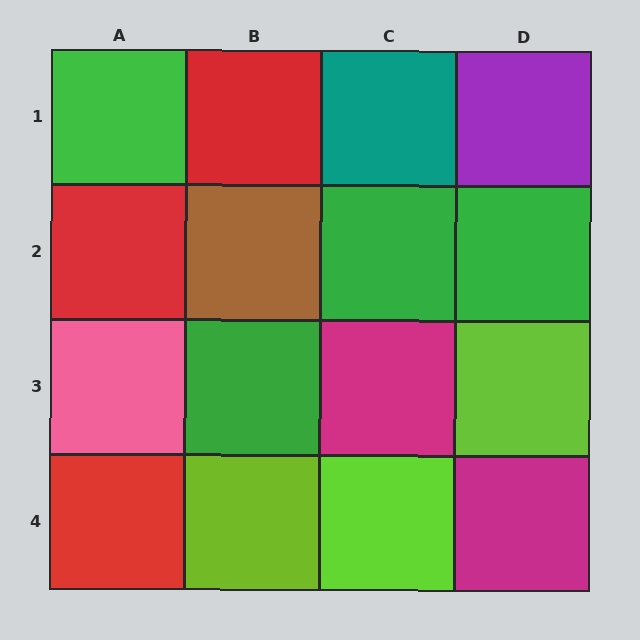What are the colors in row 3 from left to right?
Pink, green, magenta, lime.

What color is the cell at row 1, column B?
Red.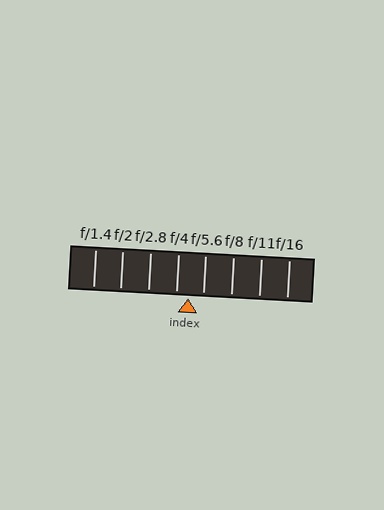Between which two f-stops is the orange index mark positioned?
The index mark is between f/4 and f/5.6.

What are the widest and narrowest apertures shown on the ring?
The widest aperture shown is f/1.4 and the narrowest is f/16.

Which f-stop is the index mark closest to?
The index mark is closest to f/4.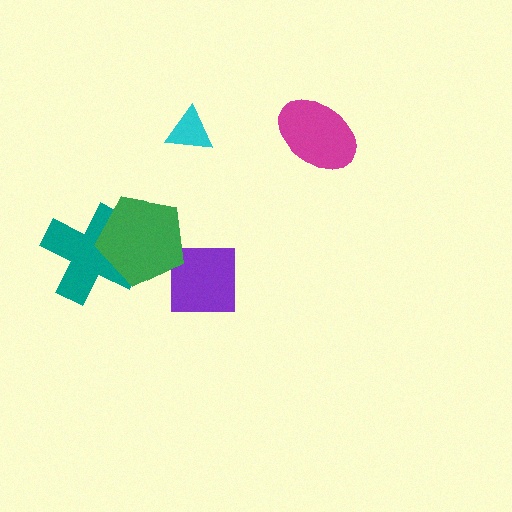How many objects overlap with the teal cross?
1 object overlaps with the teal cross.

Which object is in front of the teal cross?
The green pentagon is in front of the teal cross.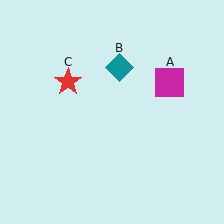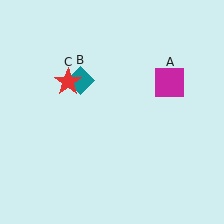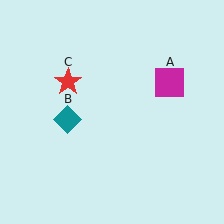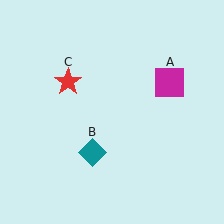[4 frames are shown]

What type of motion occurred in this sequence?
The teal diamond (object B) rotated counterclockwise around the center of the scene.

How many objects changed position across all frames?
1 object changed position: teal diamond (object B).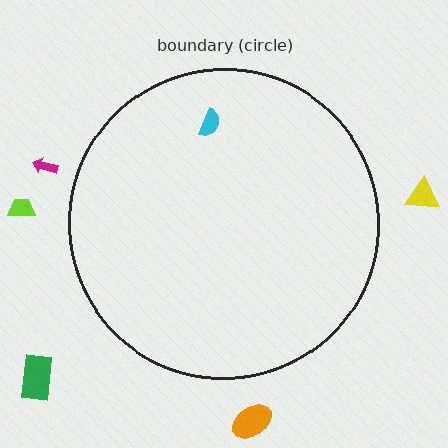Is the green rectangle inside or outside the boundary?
Outside.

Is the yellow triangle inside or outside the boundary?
Outside.